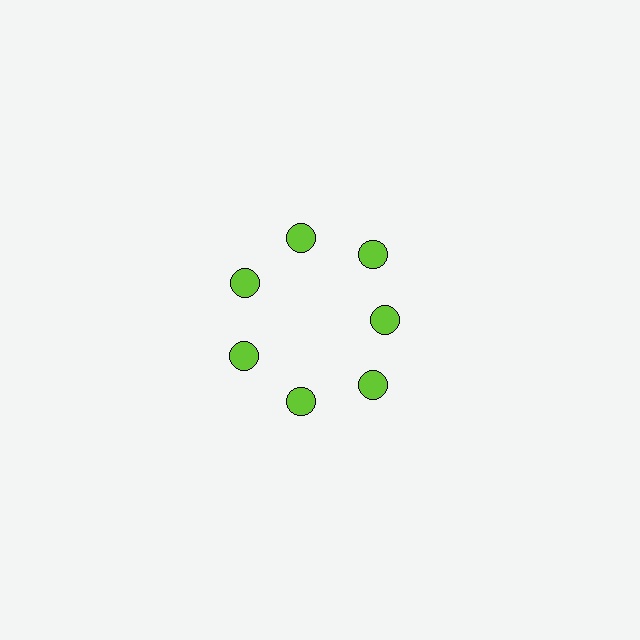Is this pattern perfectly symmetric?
No. The 7 lime circles are arranged in a ring, but one element near the 3 o'clock position is pulled inward toward the center, breaking the 7-fold rotational symmetry.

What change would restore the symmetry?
The symmetry would be restored by moving it outward, back onto the ring so that all 7 circles sit at equal angles and equal distance from the center.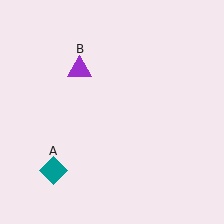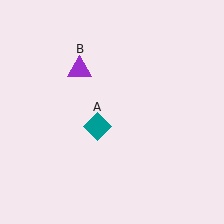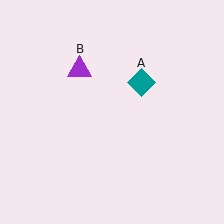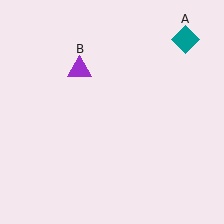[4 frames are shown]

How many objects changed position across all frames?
1 object changed position: teal diamond (object A).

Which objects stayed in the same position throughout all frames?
Purple triangle (object B) remained stationary.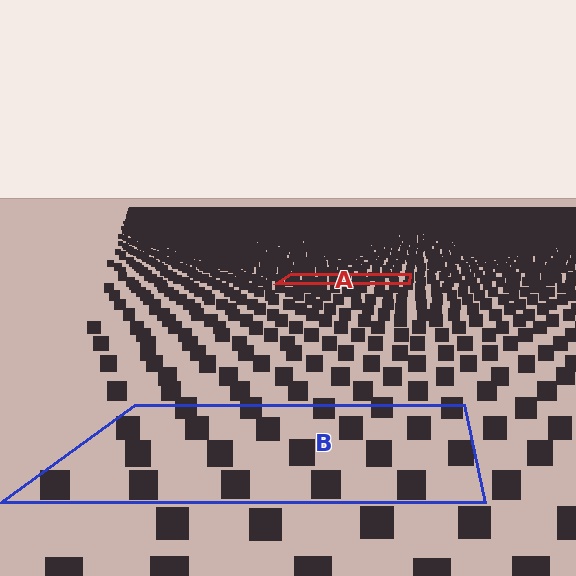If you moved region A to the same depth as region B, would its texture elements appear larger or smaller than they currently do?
They would appear larger. At a closer depth, the same texture elements are projected at a bigger on-screen size.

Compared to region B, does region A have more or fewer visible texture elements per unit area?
Region A has more texture elements per unit area — they are packed more densely because it is farther away.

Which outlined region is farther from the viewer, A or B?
Region A is farther from the viewer — the texture elements inside it appear smaller and more densely packed.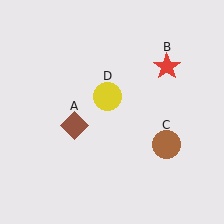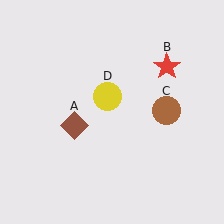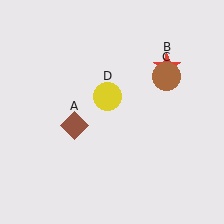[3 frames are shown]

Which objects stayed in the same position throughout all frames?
Brown diamond (object A) and red star (object B) and yellow circle (object D) remained stationary.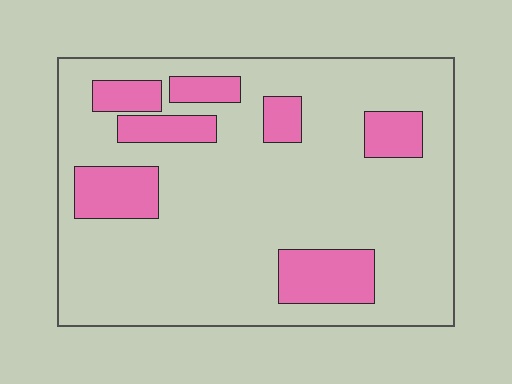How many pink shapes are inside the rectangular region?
7.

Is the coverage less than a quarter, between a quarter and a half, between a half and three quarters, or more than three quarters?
Less than a quarter.